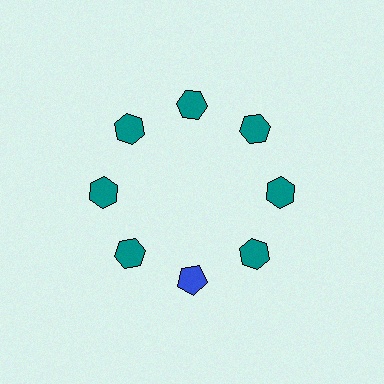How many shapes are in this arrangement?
There are 8 shapes arranged in a ring pattern.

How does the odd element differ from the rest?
It differs in both color (blue instead of teal) and shape (pentagon instead of hexagon).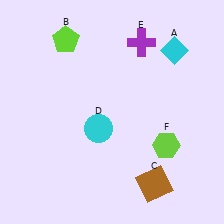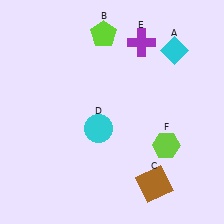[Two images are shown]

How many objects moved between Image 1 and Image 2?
1 object moved between the two images.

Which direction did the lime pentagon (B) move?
The lime pentagon (B) moved right.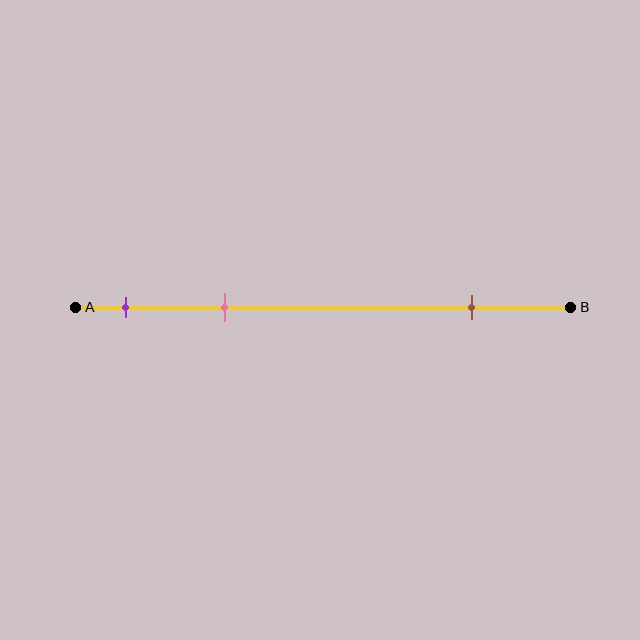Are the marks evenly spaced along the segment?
No, the marks are not evenly spaced.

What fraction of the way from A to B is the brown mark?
The brown mark is approximately 80% (0.8) of the way from A to B.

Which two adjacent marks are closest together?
The purple and pink marks are the closest adjacent pair.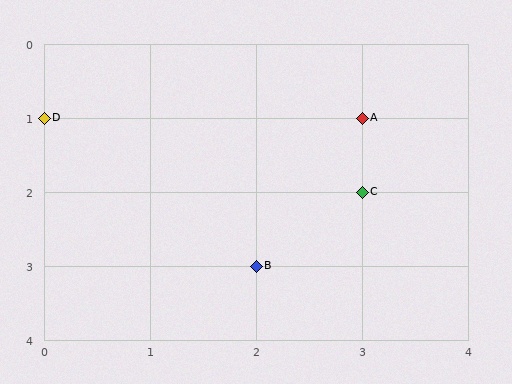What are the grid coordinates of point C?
Point C is at grid coordinates (3, 2).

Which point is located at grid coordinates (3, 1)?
Point A is at (3, 1).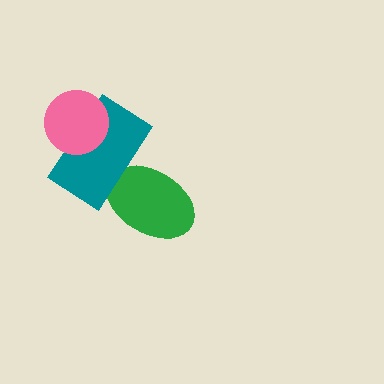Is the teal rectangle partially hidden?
Yes, it is partially covered by another shape.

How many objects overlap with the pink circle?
1 object overlaps with the pink circle.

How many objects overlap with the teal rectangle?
2 objects overlap with the teal rectangle.